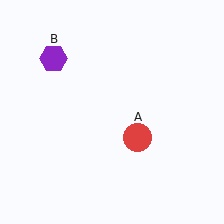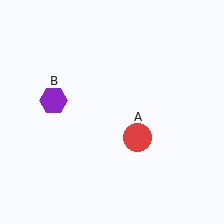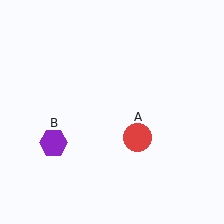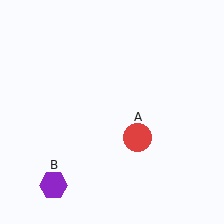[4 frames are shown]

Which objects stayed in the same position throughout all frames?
Red circle (object A) remained stationary.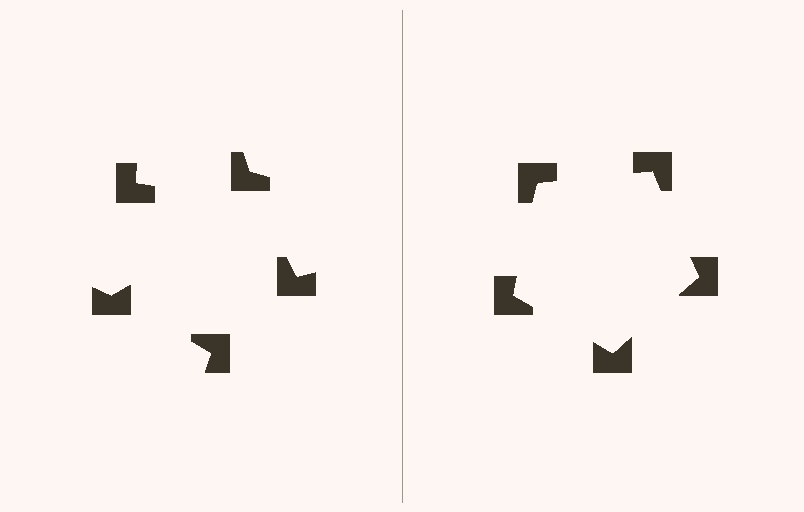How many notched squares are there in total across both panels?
10 — 5 on each side.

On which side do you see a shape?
An illusory pentagon appears on the right side. On the left side the wedge cuts are rotated, so no coherent shape forms.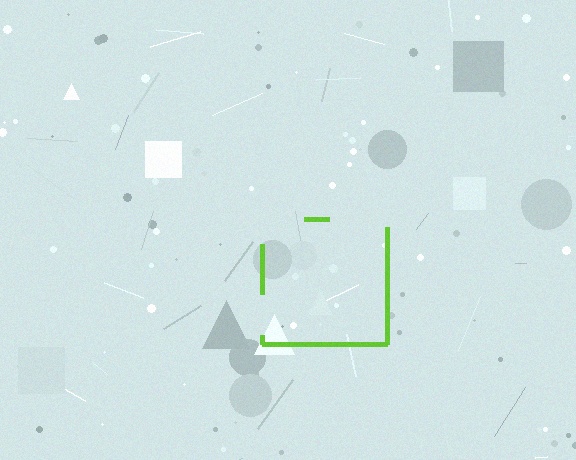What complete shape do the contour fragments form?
The contour fragments form a square.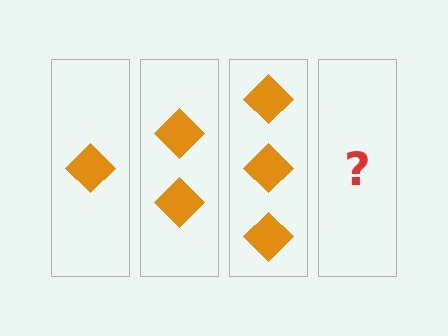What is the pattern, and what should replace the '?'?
The pattern is that each step adds one more diamond. The '?' should be 4 diamonds.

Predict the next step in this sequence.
The next step is 4 diamonds.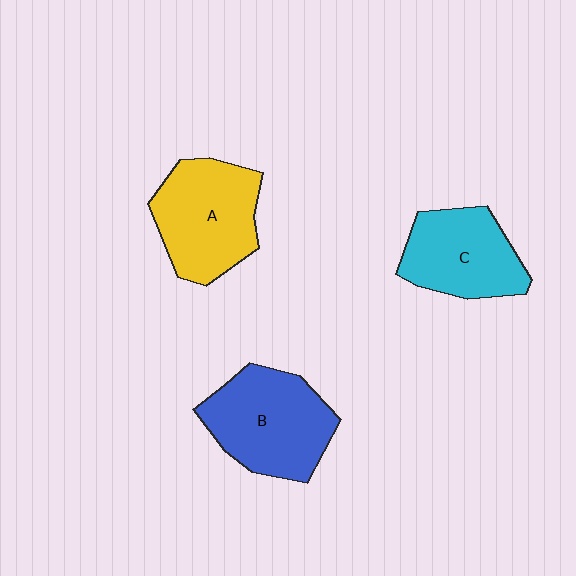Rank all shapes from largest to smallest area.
From largest to smallest: B (blue), A (yellow), C (cyan).